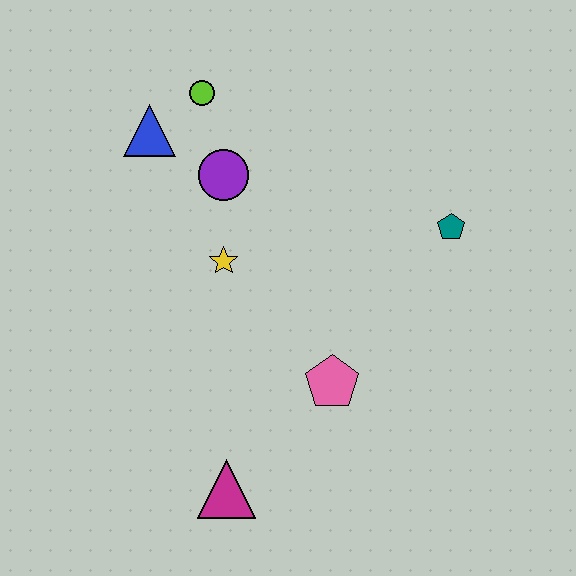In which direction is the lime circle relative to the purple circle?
The lime circle is above the purple circle.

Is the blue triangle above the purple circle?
Yes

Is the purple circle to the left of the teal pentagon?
Yes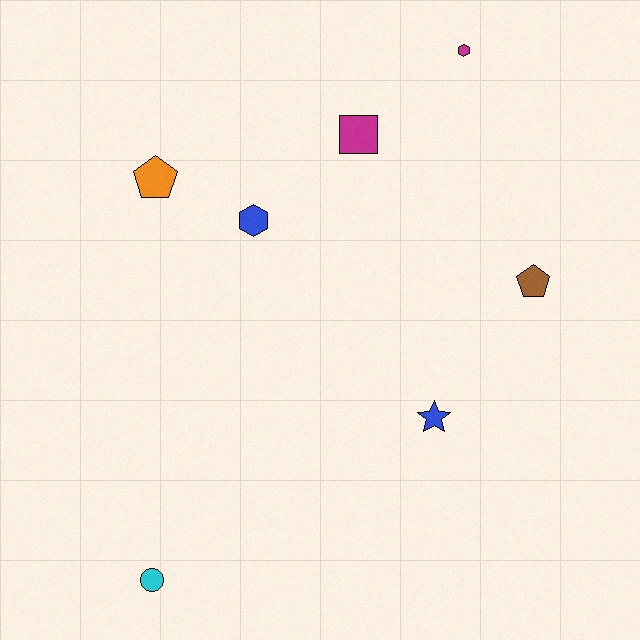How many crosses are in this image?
There are no crosses.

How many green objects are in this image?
There are no green objects.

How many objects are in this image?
There are 7 objects.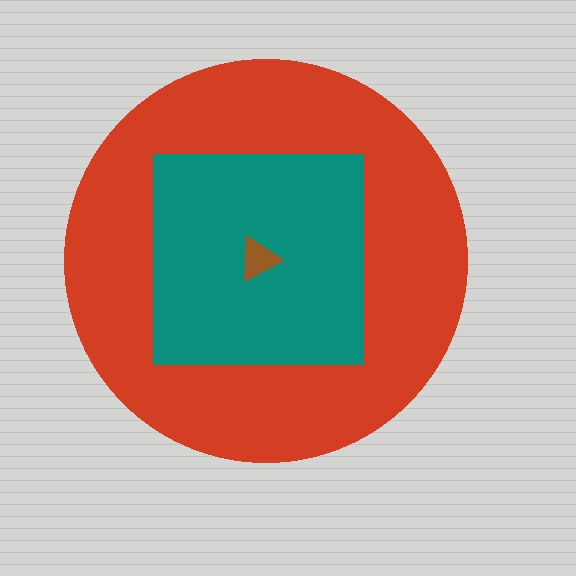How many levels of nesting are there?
3.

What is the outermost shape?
The red circle.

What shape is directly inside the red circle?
The teal square.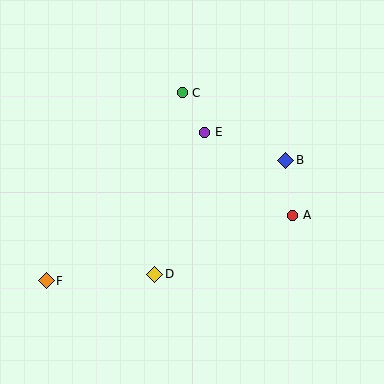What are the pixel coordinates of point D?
Point D is at (155, 274).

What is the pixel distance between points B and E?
The distance between B and E is 85 pixels.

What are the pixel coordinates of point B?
Point B is at (286, 160).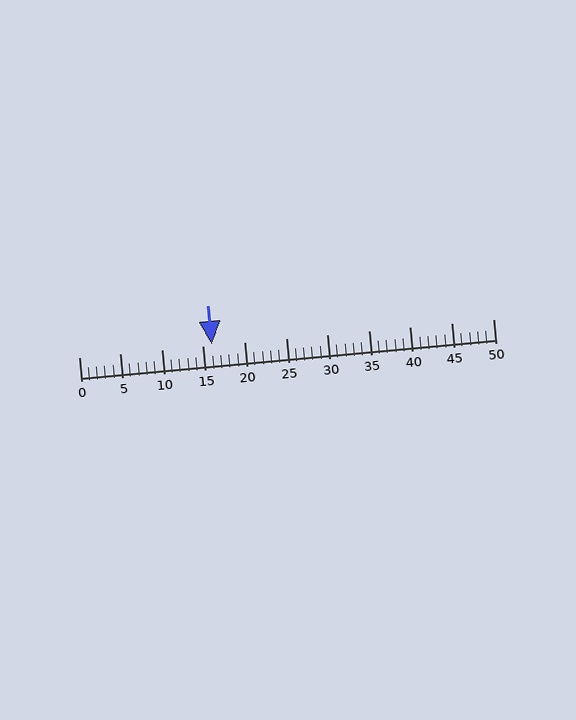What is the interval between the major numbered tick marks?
The major tick marks are spaced 5 units apart.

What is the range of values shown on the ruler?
The ruler shows values from 0 to 50.